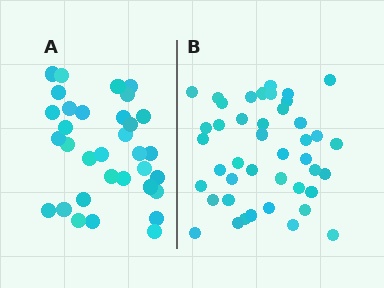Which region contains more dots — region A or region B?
Region B (the right region) has more dots.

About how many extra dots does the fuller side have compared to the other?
Region B has roughly 10 or so more dots than region A.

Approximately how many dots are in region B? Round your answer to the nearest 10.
About 40 dots. (The exact count is 43, which rounds to 40.)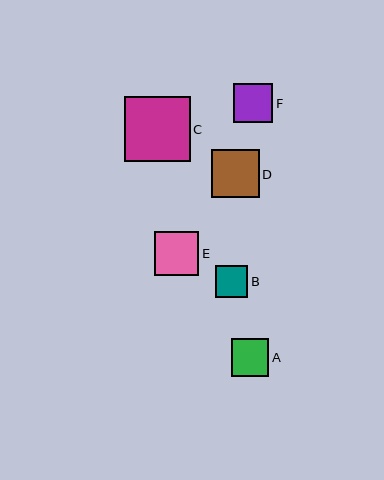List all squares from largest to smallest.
From largest to smallest: C, D, E, F, A, B.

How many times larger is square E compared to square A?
Square E is approximately 1.2 times the size of square A.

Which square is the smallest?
Square B is the smallest with a size of approximately 32 pixels.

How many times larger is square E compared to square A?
Square E is approximately 1.2 times the size of square A.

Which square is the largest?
Square C is the largest with a size of approximately 65 pixels.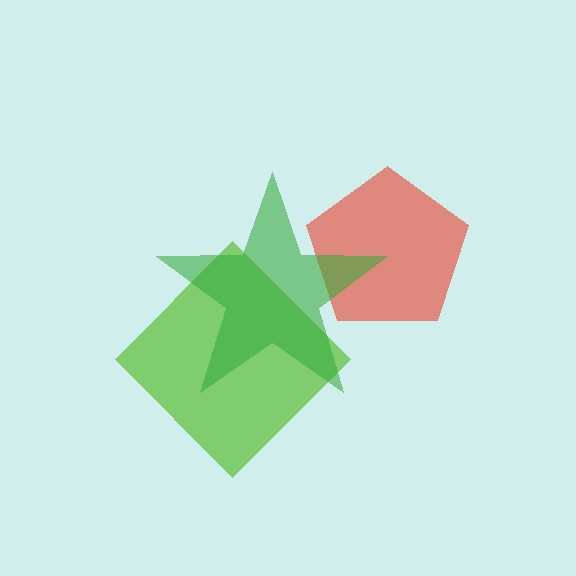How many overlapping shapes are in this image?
There are 3 overlapping shapes in the image.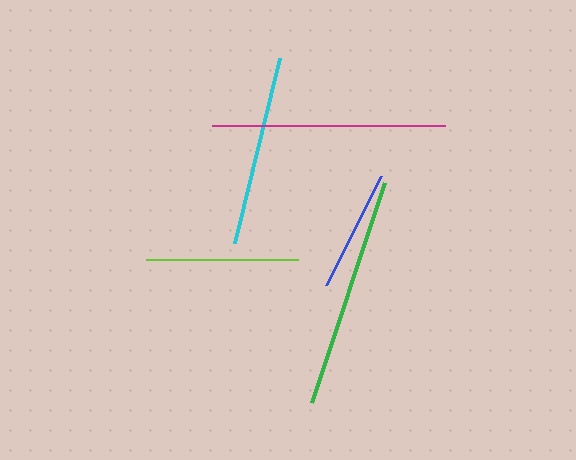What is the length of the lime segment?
The lime segment is approximately 152 pixels long.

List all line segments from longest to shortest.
From longest to shortest: magenta, green, cyan, lime, blue.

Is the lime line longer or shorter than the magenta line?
The magenta line is longer than the lime line.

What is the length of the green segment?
The green segment is approximately 232 pixels long.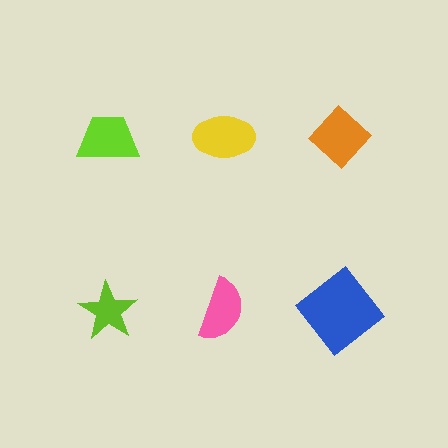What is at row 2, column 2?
A pink semicircle.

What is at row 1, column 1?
A lime trapezoid.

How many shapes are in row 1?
3 shapes.